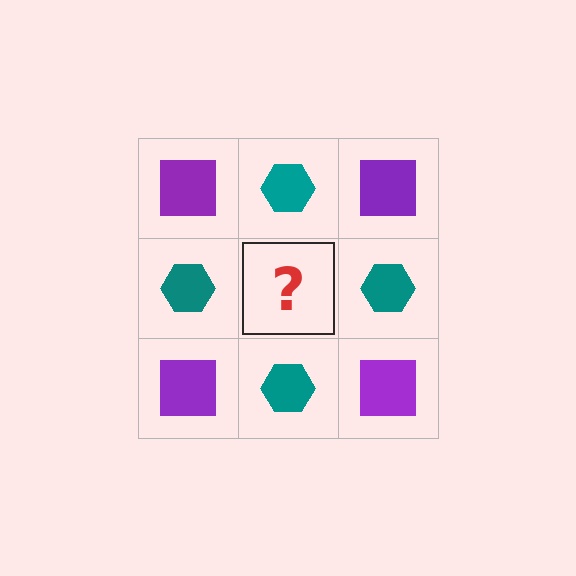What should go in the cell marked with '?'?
The missing cell should contain a purple square.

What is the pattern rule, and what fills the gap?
The rule is that it alternates purple square and teal hexagon in a checkerboard pattern. The gap should be filled with a purple square.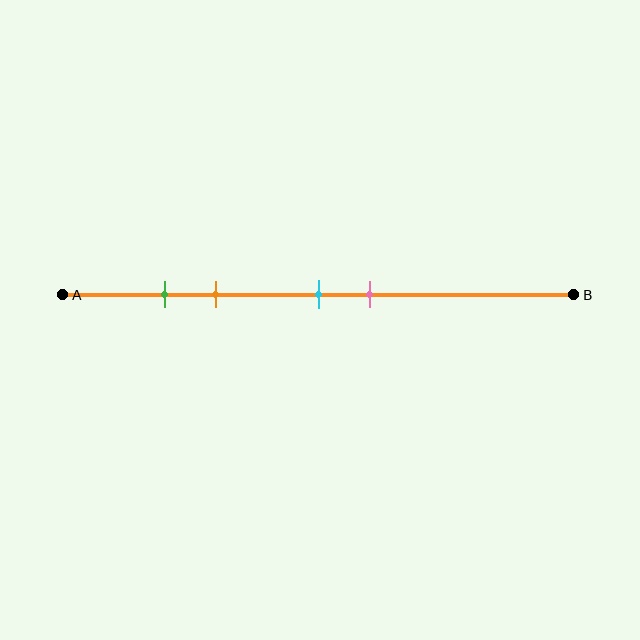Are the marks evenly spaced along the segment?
No, the marks are not evenly spaced.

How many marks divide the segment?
There are 4 marks dividing the segment.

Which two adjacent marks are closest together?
The green and orange marks are the closest adjacent pair.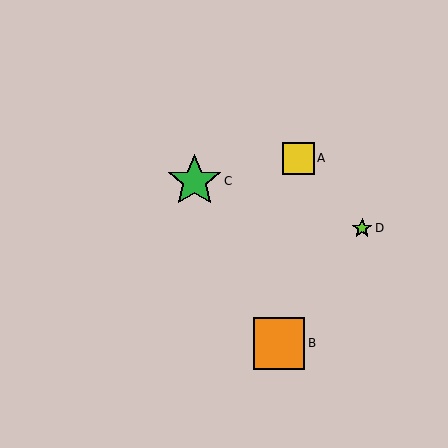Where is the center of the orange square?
The center of the orange square is at (279, 343).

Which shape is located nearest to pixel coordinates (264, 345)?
The orange square (labeled B) at (279, 343) is nearest to that location.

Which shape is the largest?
The green star (labeled C) is the largest.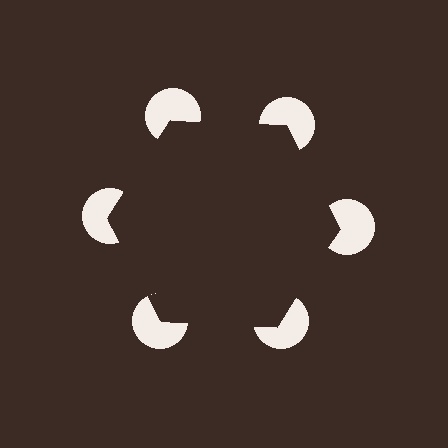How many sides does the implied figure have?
6 sides.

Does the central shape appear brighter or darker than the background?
It typically appears slightly darker than the background, even though no actual brightness change is drawn.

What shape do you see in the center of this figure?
An illusory hexagon — its edges are inferred from the aligned wedge cuts in the pac-man discs, not physically drawn.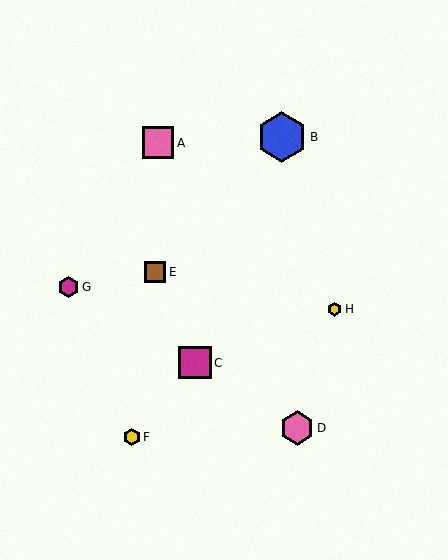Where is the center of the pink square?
The center of the pink square is at (158, 143).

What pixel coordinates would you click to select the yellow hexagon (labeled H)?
Click at (335, 309) to select the yellow hexagon H.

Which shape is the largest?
The blue hexagon (labeled B) is the largest.